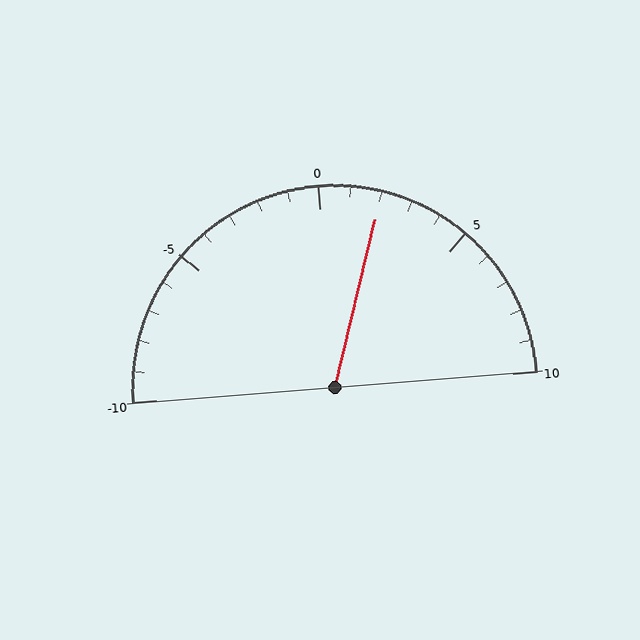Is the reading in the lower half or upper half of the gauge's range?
The reading is in the upper half of the range (-10 to 10).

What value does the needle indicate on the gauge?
The needle indicates approximately 2.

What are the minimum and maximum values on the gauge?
The gauge ranges from -10 to 10.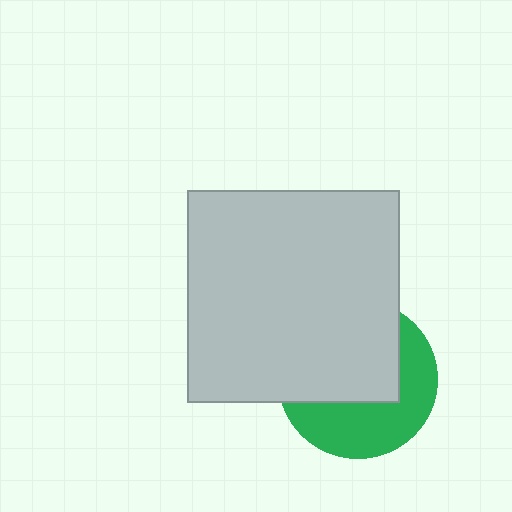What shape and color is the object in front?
The object in front is a light gray square.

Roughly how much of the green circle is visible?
A small part of it is visible (roughly 45%).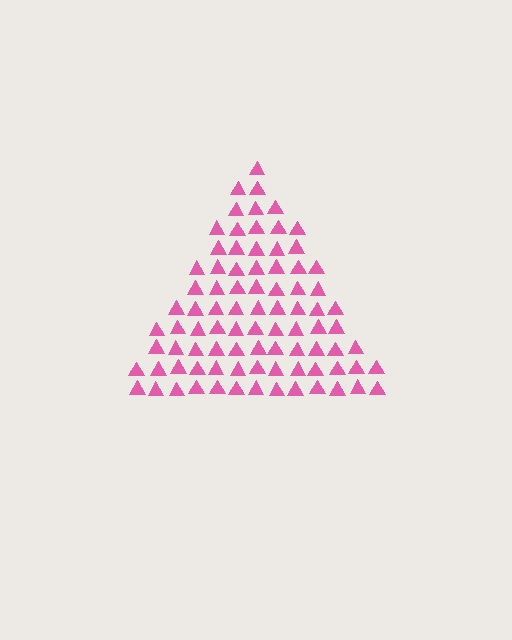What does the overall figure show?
The overall figure shows a triangle.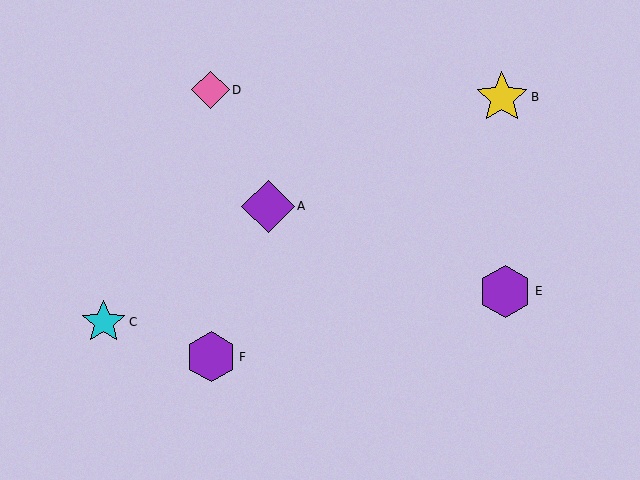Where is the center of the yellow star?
The center of the yellow star is at (502, 97).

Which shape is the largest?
The purple hexagon (labeled E) is the largest.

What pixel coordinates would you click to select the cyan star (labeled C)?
Click at (104, 322) to select the cyan star C.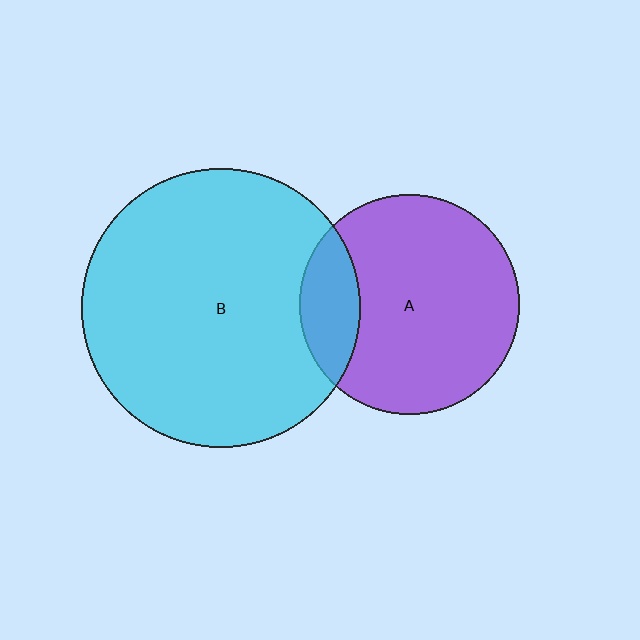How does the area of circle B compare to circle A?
Approximately 1.6 times.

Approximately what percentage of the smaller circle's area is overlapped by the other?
Approximately 20%.